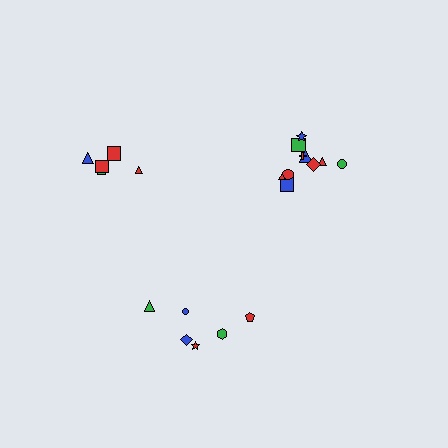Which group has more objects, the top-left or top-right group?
The top-right group.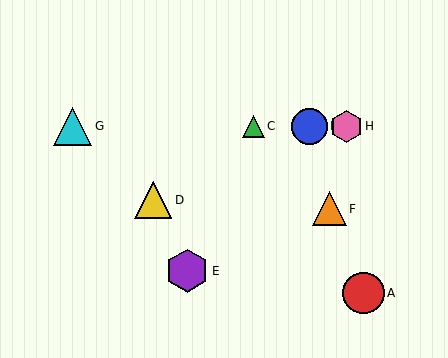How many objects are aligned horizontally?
4 objects (B, C, G, H) are aligned horizontally.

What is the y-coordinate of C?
Object C is at y≈126.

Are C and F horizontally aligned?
No, C is at y≈126 and F is at y≈209.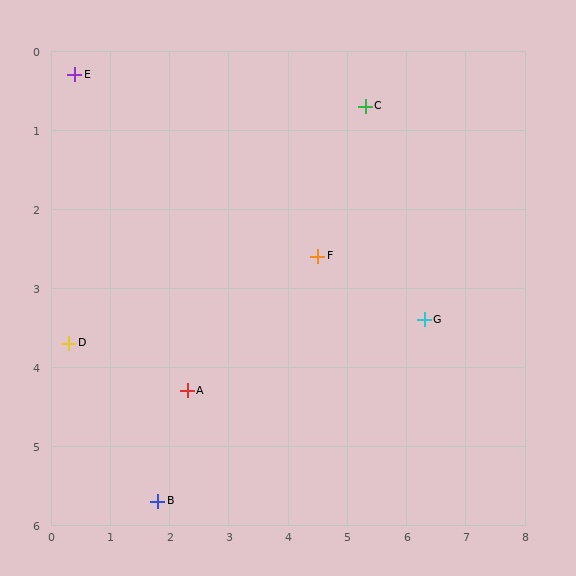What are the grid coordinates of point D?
Point D is at approximately (0.3, 3.7).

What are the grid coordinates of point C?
Point C is at approximately (5.3, 0.7).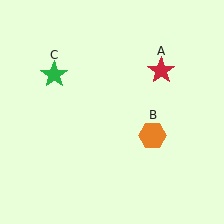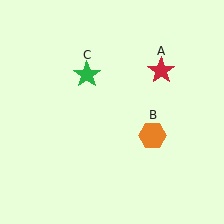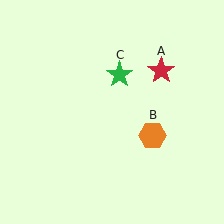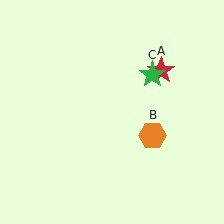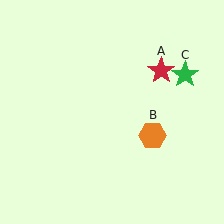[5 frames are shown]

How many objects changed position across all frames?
1 object changed position: green star (object C).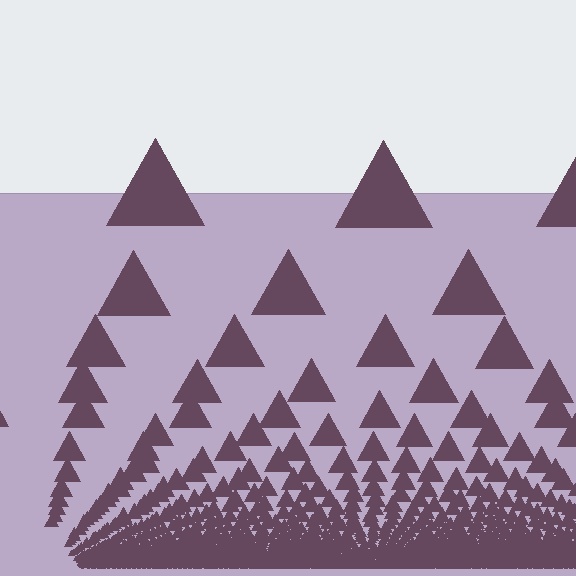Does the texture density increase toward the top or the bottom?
Density increases toward the bottom.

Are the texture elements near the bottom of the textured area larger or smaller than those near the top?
Smaller. The gradient is inverted — elements near the bottom are smaller and denser.